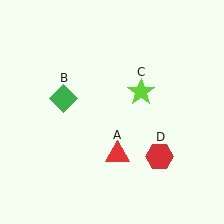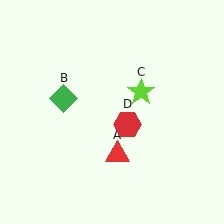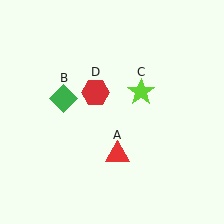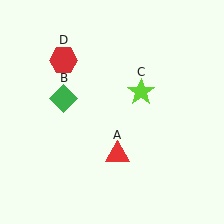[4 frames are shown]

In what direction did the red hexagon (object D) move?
The red hexagon (object D) moved up and to the left.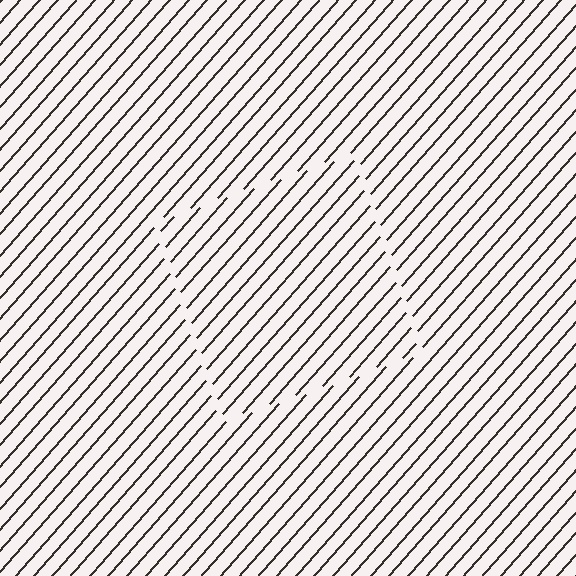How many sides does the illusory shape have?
4 sides — the line-ends trace a square.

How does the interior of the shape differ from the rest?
The interior of the shape contains the same grating, shifted by half a period — the contour is defined by the phase discontinuity where line-ends from the inner and outer gratings abut.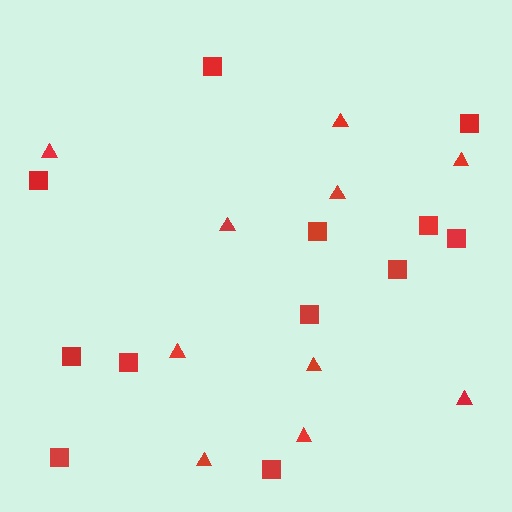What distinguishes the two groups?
There are 2 groups: one group of squares (12) and one group of triangles (10).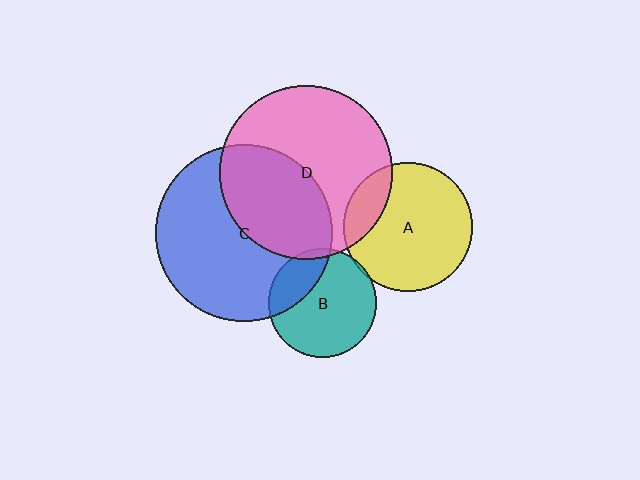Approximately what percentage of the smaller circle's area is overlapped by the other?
Approximately 25%.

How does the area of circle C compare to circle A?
Approximately 1.9 times.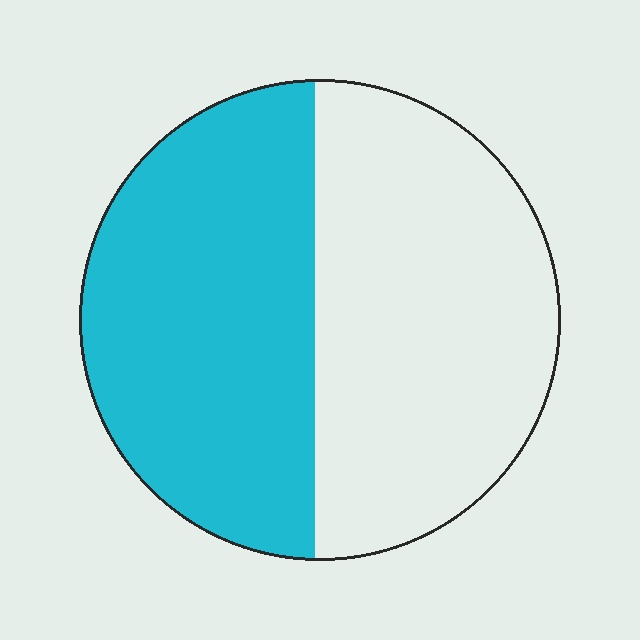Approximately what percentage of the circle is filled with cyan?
Approximately 50%.